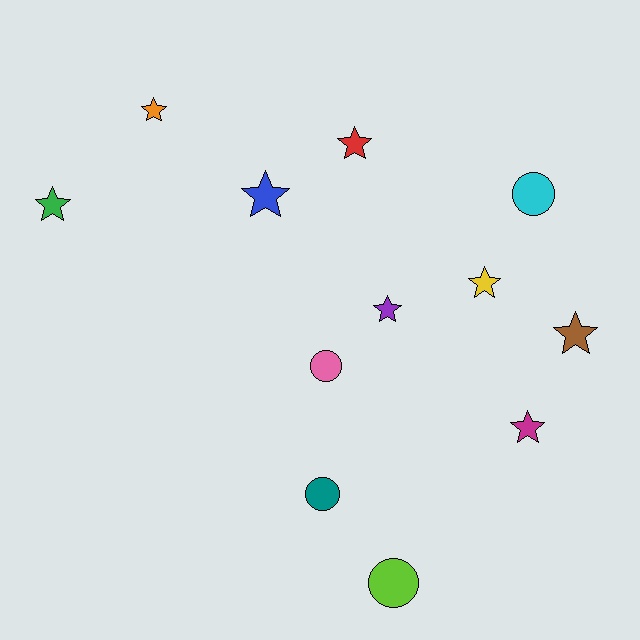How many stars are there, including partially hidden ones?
There are 8 stars.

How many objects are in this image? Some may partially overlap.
There are 12 objects.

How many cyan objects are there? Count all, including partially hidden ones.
There is 1 cyan object.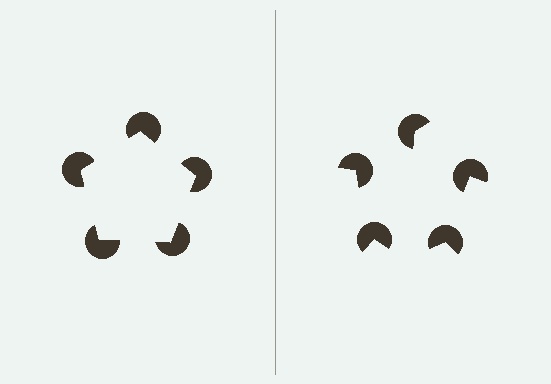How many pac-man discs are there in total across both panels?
10 — 5 on each side.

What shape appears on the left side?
An illusory pentagon.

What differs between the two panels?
The pac-man discs are positioned identically on both sides; only the wedge orientations differ. On the left they align to a pentagon; on the right they are misaligned.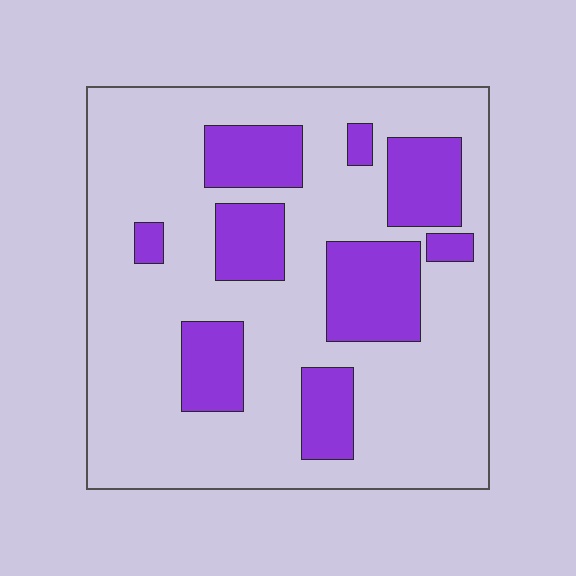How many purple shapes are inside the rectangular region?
9.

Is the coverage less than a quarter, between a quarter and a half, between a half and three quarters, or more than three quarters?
Between a quarter and a half.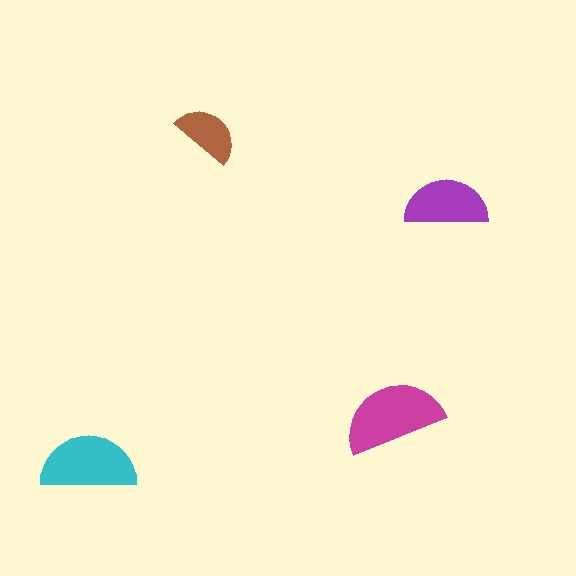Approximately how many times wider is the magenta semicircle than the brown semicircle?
About 1.5 times wider.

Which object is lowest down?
The cyan semicircle is bottommost.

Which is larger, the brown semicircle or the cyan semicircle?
The cyan one.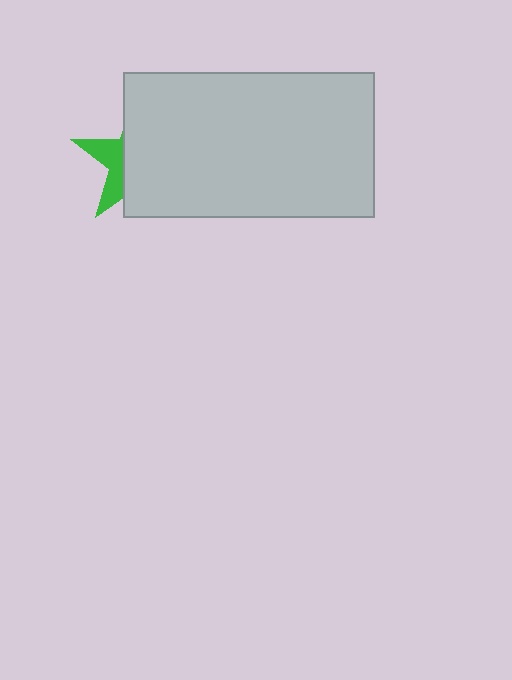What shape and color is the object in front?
The object in front is a light gray rectangle.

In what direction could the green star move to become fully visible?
The green star could move left. That would shift it out from behind the light gray rectangle entirely.